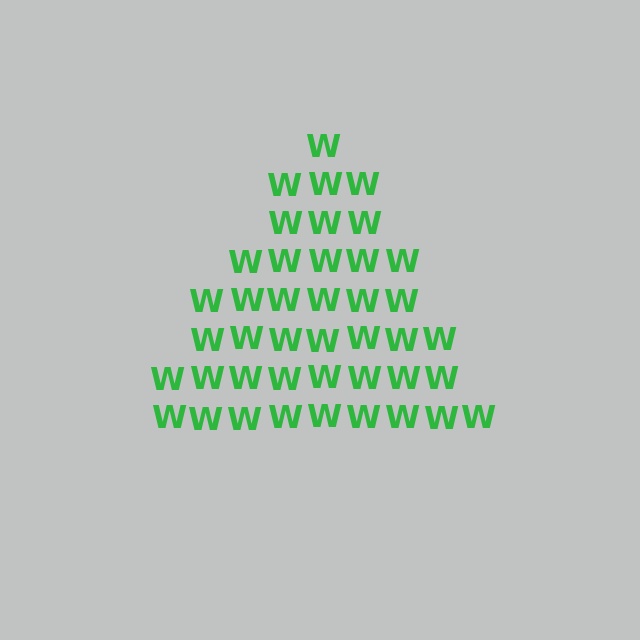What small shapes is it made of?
It is made of small letter W's.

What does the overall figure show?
The overall figure shows a triangle.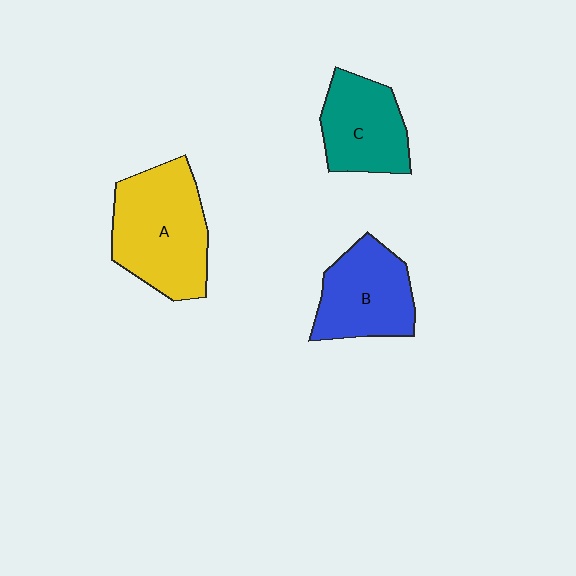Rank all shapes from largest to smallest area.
From largest to smallest: A (yellow), B (blue), C (teal).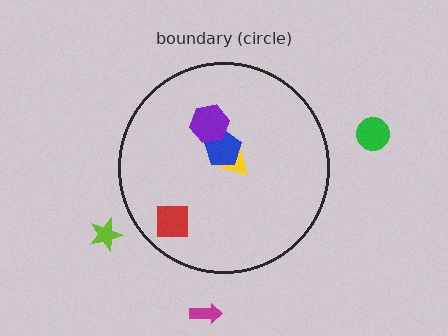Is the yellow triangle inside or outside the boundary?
Inside.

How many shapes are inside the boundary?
4 inside, 3 outside.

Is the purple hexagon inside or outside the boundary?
Inside.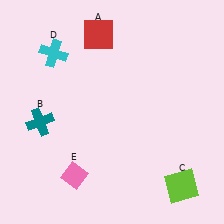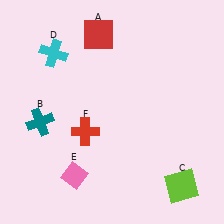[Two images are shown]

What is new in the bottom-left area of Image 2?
A red cross (F) was added in the bottom-left area of Image 2.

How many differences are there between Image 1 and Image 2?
There is 1 difference between the two images.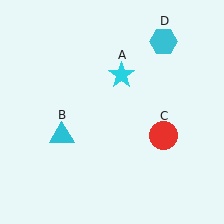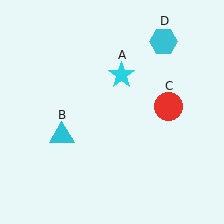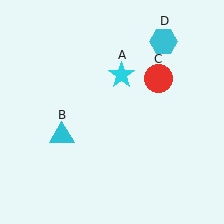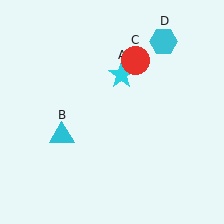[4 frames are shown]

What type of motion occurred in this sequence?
The red circle (object C) rotated counterclockwise around the center of the scene.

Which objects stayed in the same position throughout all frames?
Cyan star (object A) and cyan triangle (object B) and cyan hexagon (object D) remained stationary.